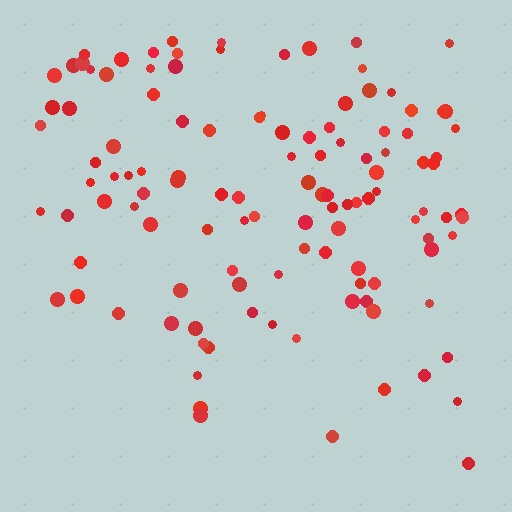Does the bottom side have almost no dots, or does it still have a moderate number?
Still a moderate number, just noticeably fewer than the top.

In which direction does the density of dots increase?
From bottom to top, with the top side densest.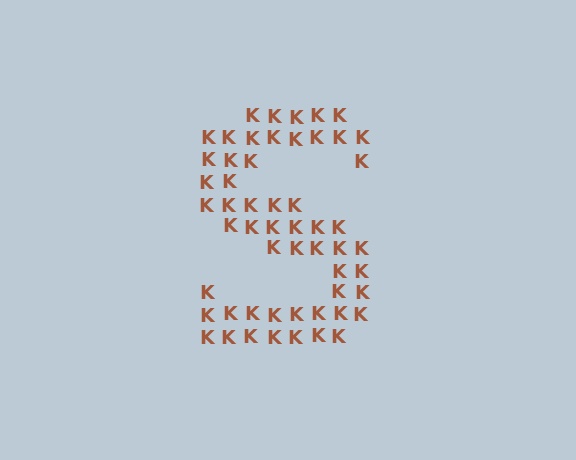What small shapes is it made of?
It is made of small letter K's.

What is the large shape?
The large shape is the letter S.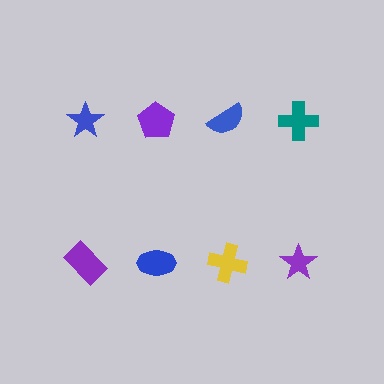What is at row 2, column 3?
A yellow cross.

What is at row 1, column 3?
A blue semicircle.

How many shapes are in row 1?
4 shapes.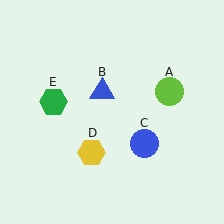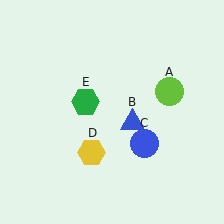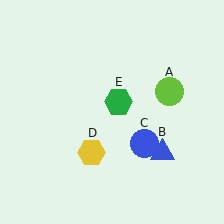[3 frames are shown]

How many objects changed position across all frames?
2 objects changed position: blue triangle (object B), green hexagon (object E).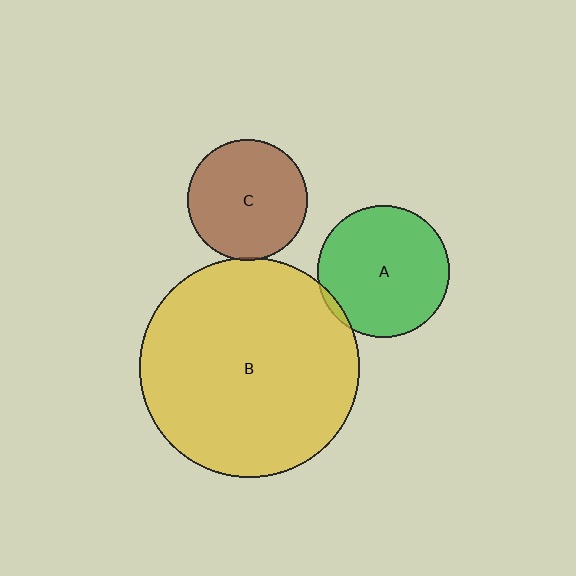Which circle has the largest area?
Circle B (yellow).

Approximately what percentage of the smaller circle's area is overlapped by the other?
Approximately 5%.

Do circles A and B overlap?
Yes.